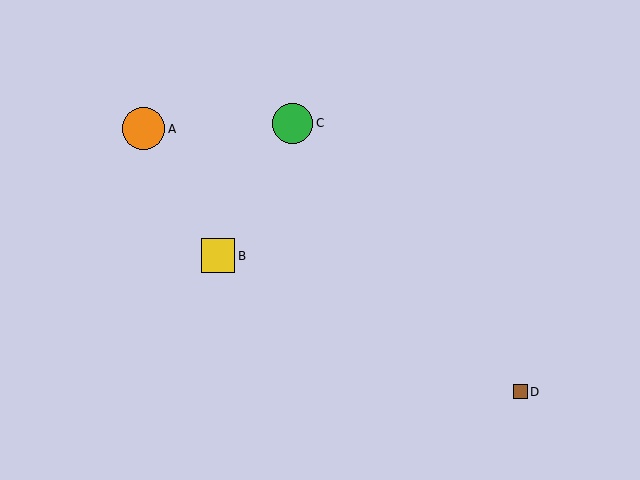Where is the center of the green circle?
The center of the green circle is at (293, 124).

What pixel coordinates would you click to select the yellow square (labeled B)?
Click at (218, 256) to select the yellow square B.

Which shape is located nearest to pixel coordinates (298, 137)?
The green circle (labeled C) at (293, 124) is nearest to that location.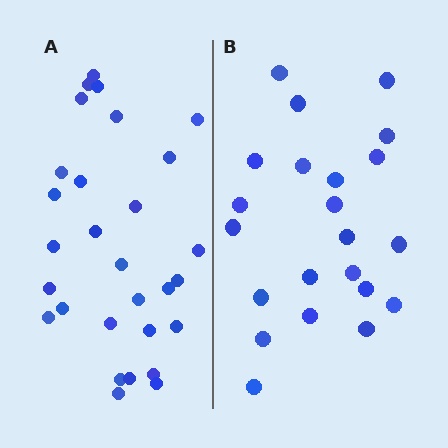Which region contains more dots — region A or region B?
Region A (the left region) has more dots.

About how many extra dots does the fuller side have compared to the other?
Region A has roughly 8 or so more dots than region B.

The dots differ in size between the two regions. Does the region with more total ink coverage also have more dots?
No. Region B has more total ink coverage because its dots are larger, but region A actually contains more individual dots. Total area can be misleading — the number of items is what matters here.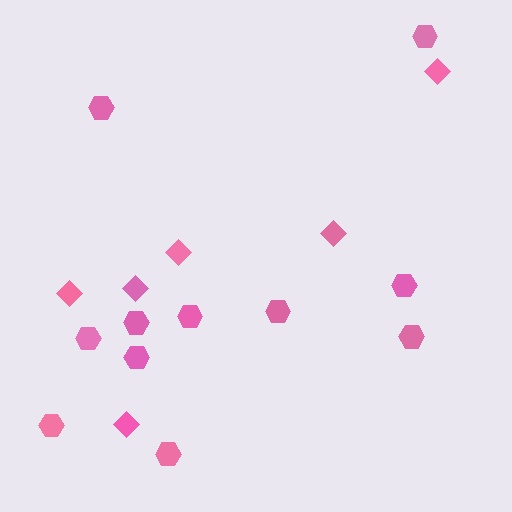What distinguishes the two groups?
There are 2 groups: one group of diamonds (6) and one group of hexagons (11).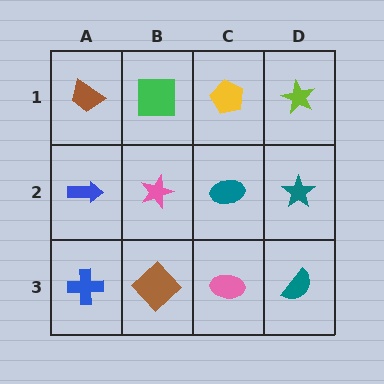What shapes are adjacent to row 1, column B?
A pink star (row 2, column B), a brown trapezoid (row 1, column A), a yellow pentagon (row 1, column C).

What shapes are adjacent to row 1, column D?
A teal star (row 2, column D), a yellow pentagon (row 1, column C).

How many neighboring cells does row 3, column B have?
3.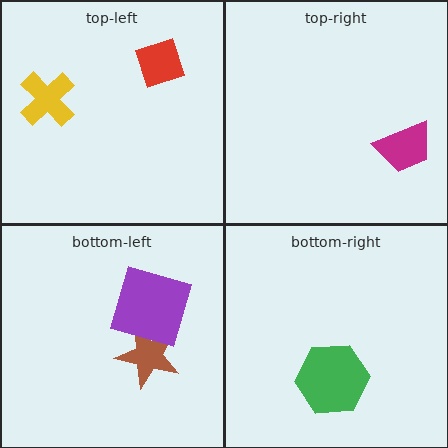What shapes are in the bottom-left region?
The brown star, the purple square.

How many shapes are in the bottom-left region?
2.